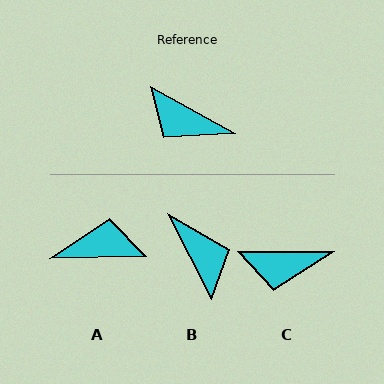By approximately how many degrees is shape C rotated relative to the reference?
Approximately 28 degrees counter-clockwise.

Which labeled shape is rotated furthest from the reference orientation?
A, about 150 degrees away.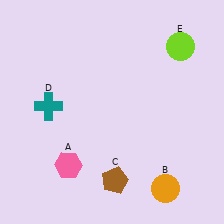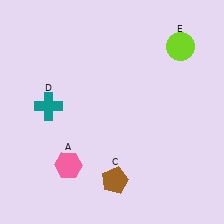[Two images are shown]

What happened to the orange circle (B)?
The orange circle (B) was removed in Image 2. It was in the bottom-right area of Image 1.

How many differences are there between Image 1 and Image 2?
There is 1 difference between the two images.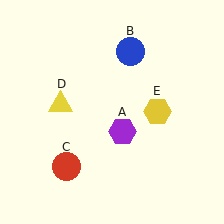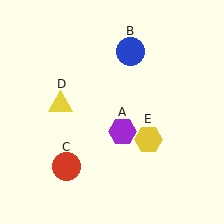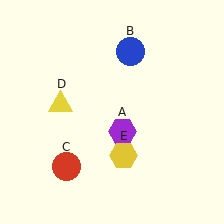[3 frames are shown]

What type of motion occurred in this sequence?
The yellow hexagon (object E) rotated clockwise around the center of the scene.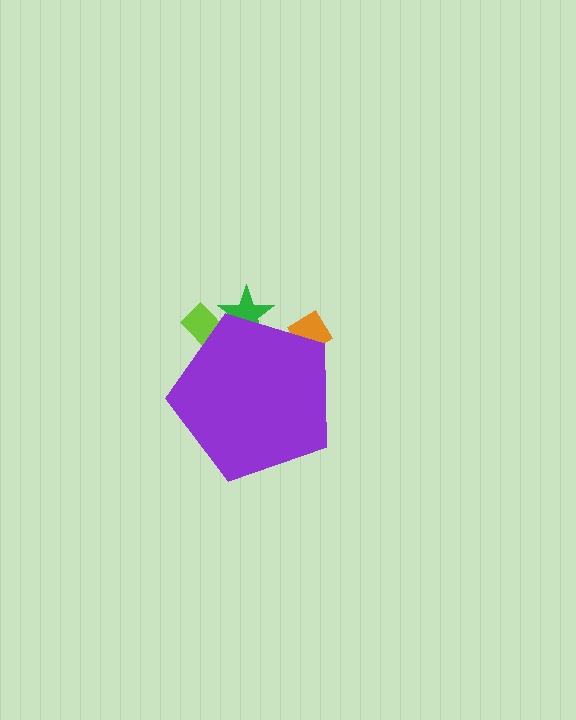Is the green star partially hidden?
Yes, the green star is partially hidden behind the purple pentagon.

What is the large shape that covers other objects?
A purple pentagon.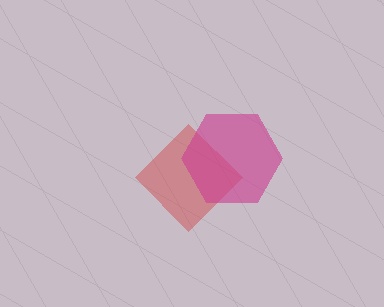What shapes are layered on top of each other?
The layered shapes are: a red diamond, a magenta hexagon.